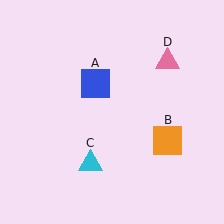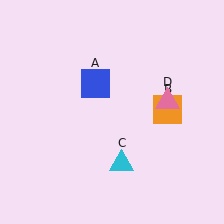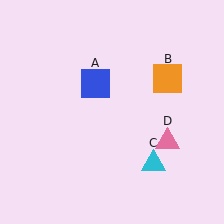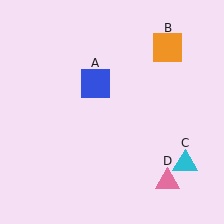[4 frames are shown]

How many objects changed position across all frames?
3 objects changed position: orange square (object B), cyan triangle (object C), pink triangle (object D).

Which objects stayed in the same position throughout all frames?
Blue square (object A) remained stationary.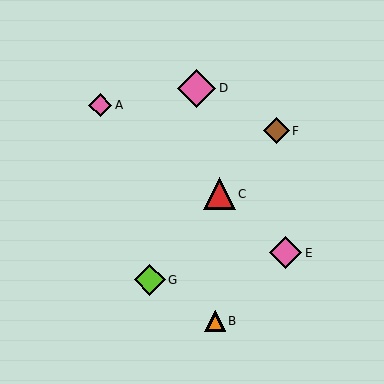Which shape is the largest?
The pink diamond (labeled D) is the largest.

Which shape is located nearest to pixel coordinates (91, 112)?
The pink diamond (labeled A) at (100, 105) is nearest to that location.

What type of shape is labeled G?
Shape G is a lime diamond.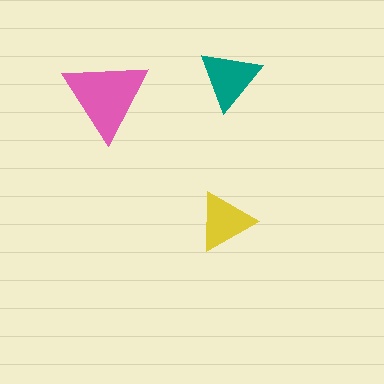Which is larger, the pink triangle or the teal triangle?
The pink one.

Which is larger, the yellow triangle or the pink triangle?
The pink one.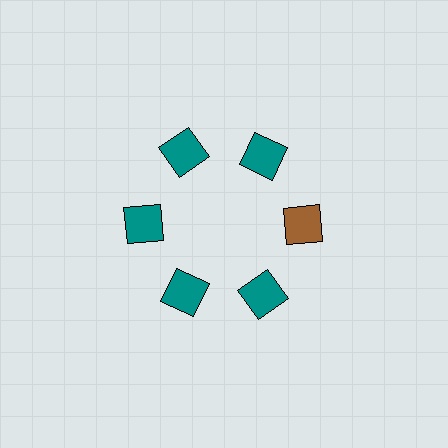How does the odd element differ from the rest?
It has a different color: brown instead of teal.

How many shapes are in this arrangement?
There are 6 shapes arranged in a ring pattern.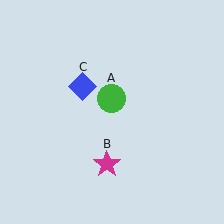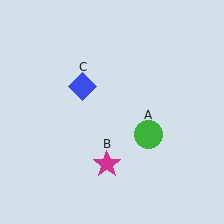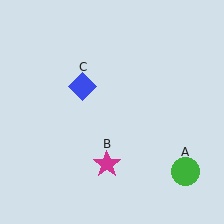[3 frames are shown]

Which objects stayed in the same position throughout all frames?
Magenta star (object B) and blue diamond (object C) remained stationary.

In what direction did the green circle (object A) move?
The green circle (object A) moved down and to the right.